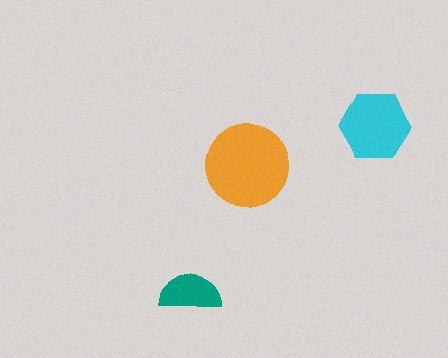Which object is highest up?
The cyan hexagon is topmost.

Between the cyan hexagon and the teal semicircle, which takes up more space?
The cyan hexagon.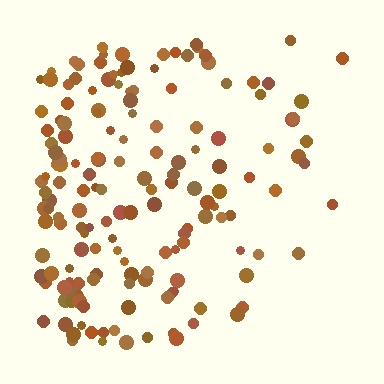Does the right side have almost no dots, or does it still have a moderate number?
Still a moderate number, just noticeably fewer than the left.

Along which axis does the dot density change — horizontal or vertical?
Horizontal.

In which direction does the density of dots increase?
From right to left, with the left side densest.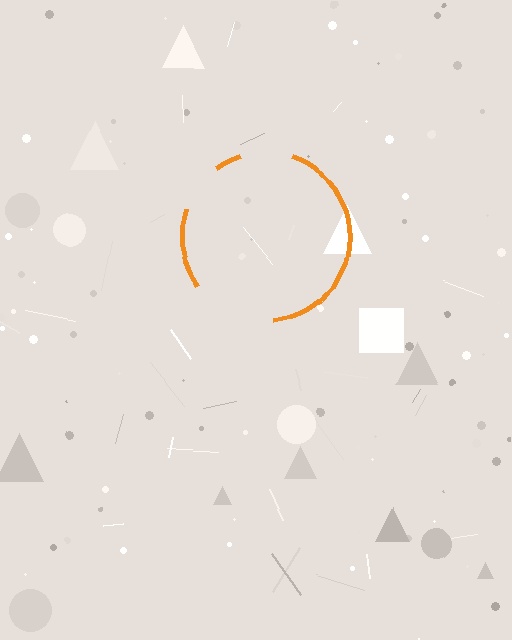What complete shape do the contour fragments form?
The contour fragments form a circle.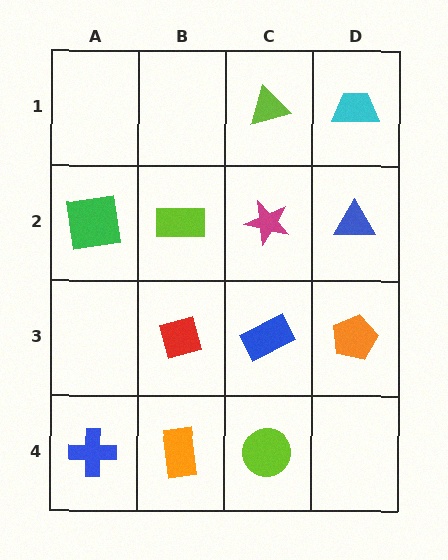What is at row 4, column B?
An orange rectangle.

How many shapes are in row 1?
2 shapes.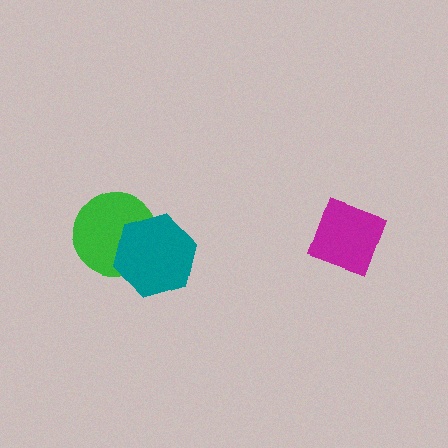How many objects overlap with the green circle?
1 object overlaps with the green circle.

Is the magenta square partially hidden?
No, no other shape covers it.